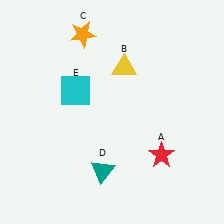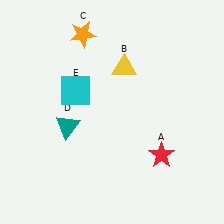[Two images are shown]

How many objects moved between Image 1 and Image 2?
1 object moved between the two images.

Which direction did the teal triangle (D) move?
The teal triangle (D) moved up.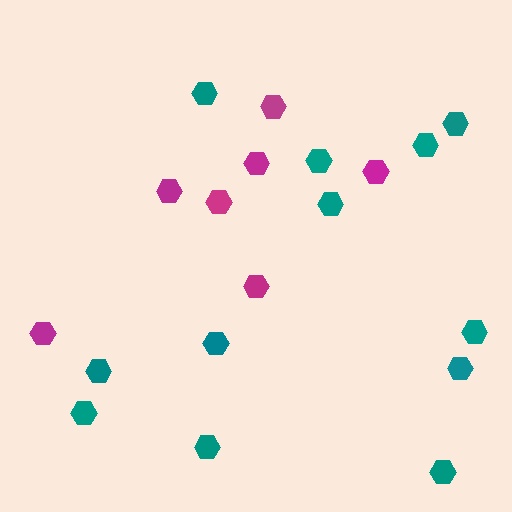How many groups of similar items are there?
There are 2 groups: one group of magenta hexagons (7) and one group of teal hexagons (12).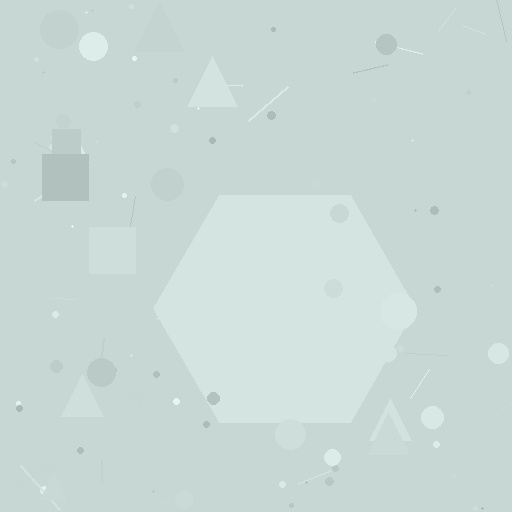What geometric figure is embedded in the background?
A hexagon is embedded in the background.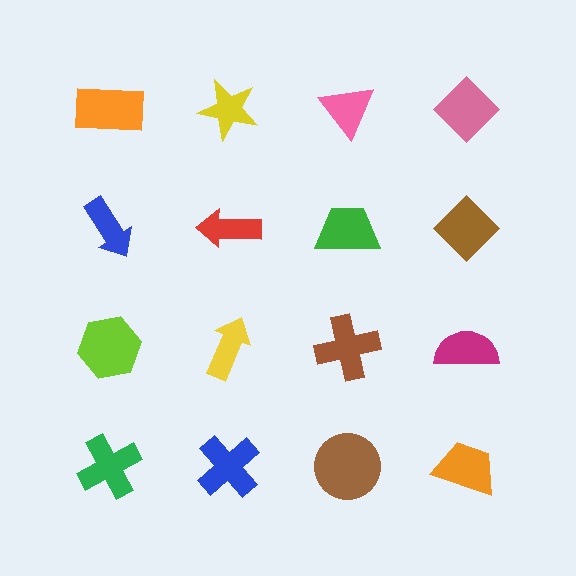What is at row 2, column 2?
A red arrow.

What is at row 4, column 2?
A blue cross.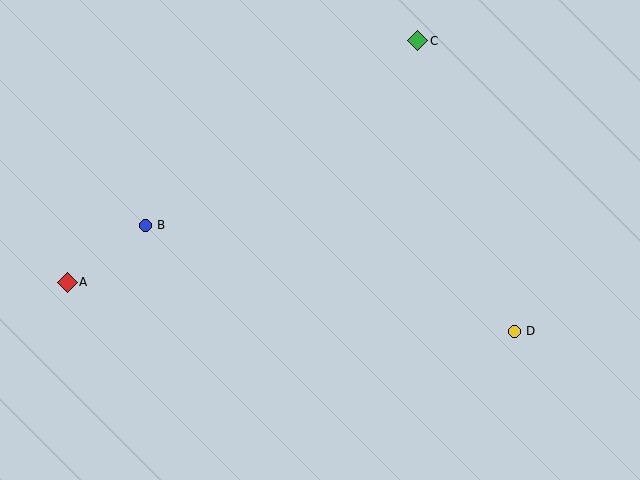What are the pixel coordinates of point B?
Point B is at (145, 225).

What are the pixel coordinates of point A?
Point A is at (67, 283).